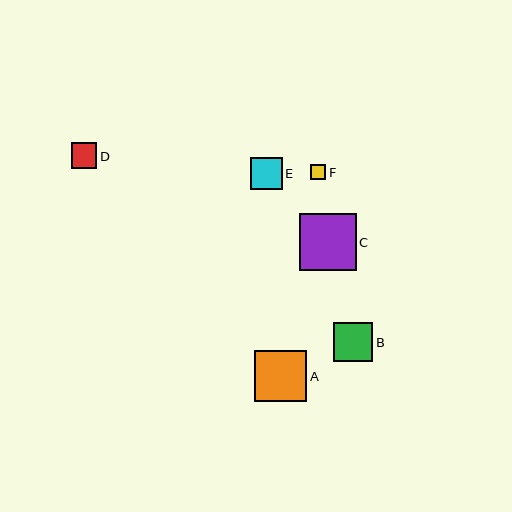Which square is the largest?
Square C is the largest with a size of approximately 57 pixels.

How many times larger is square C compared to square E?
Square C is approximately 1.8 times the size of square E.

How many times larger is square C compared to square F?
Square C is approximately 3.8 times the size of square F.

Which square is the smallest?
Square F is the smallest with a size of approximately 15 pixels.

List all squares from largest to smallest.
From largest to smallest: C, A, B, E, D, F.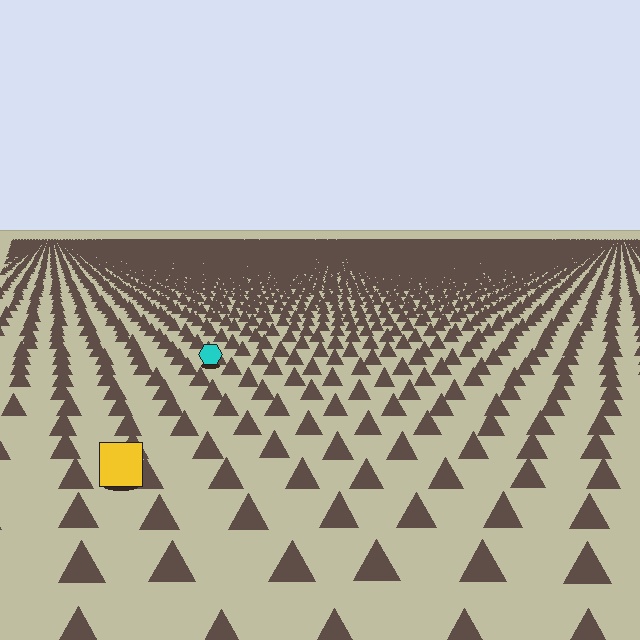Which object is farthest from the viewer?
The cyan hexagon is farthest from the viewer. It appears smaller and the ground texture around it is denser.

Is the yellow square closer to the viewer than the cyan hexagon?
Yes. The yellow square is closer — you can tell from the texture gradient: the ground texture is coarser near it.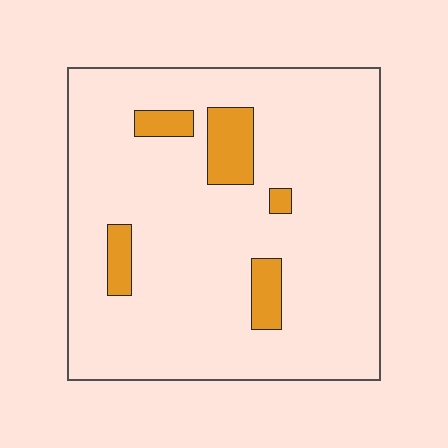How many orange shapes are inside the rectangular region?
5.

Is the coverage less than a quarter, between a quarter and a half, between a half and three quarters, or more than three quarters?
Less than a quarter.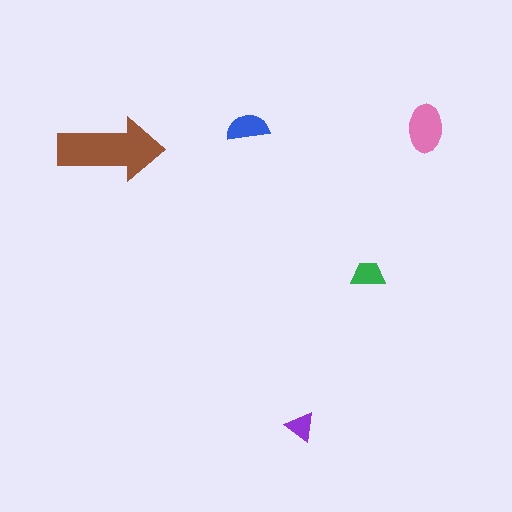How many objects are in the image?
There are 5 objects in the image.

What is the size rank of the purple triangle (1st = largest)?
5th.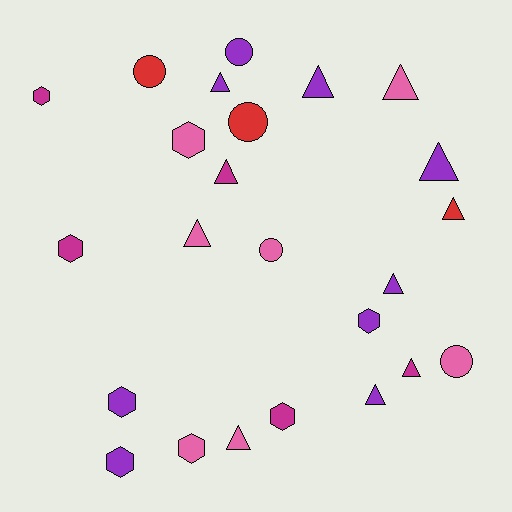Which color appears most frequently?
Purple, with 9 objects.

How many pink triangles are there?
There are 3 pink triangles.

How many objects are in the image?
There are 24 objects.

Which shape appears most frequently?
Triangle, with 11 objects.